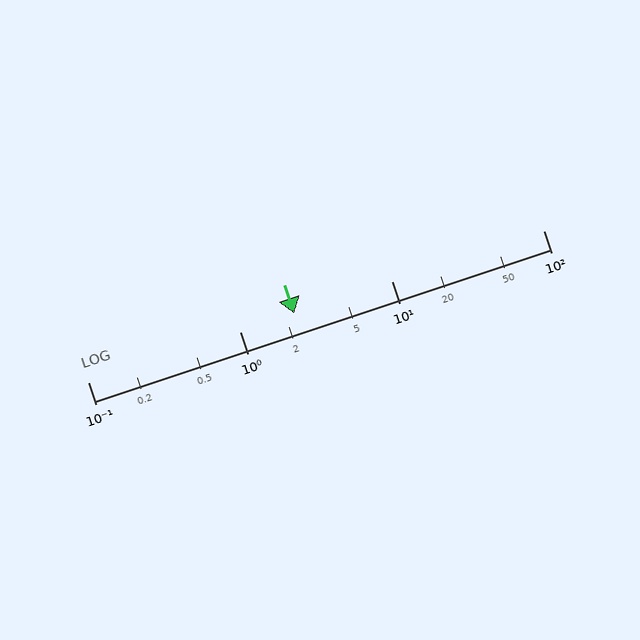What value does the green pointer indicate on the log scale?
The pointer indicates approximately 2.3.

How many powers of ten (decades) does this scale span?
The scale spans 3 decades, from 0.1 to 100.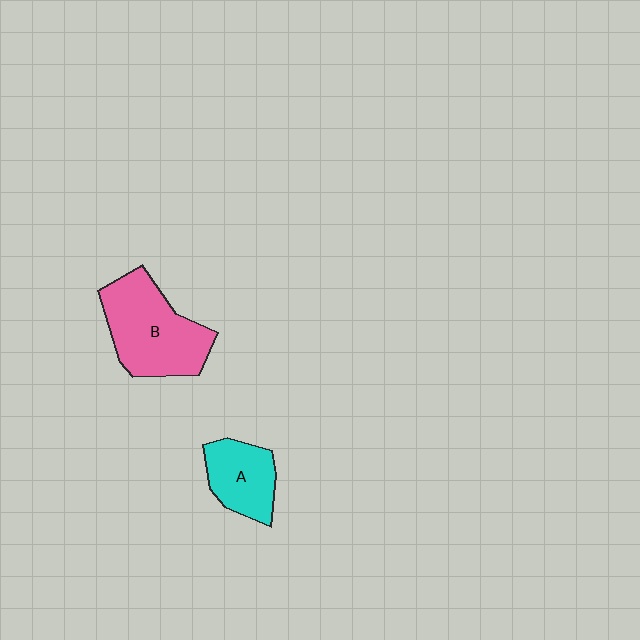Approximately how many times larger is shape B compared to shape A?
Approximately 1.7 times.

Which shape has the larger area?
Shape B (pink).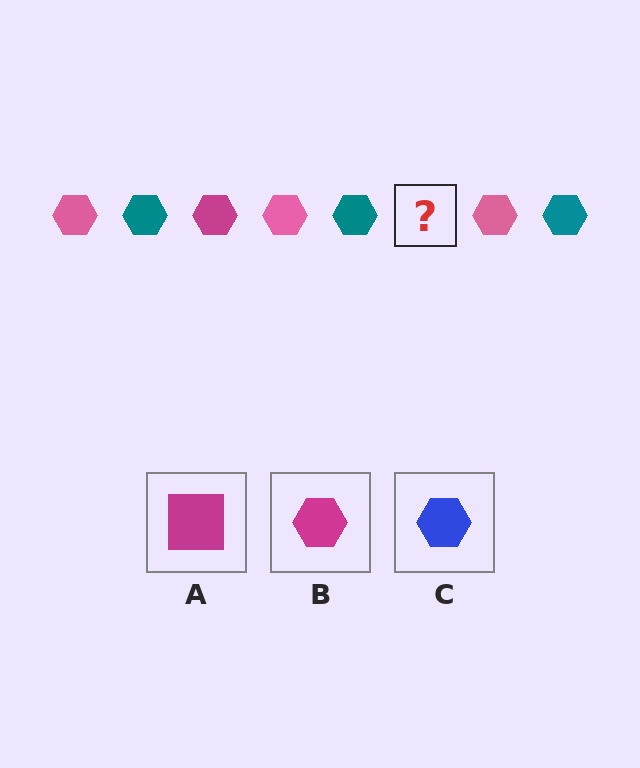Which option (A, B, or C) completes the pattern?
B.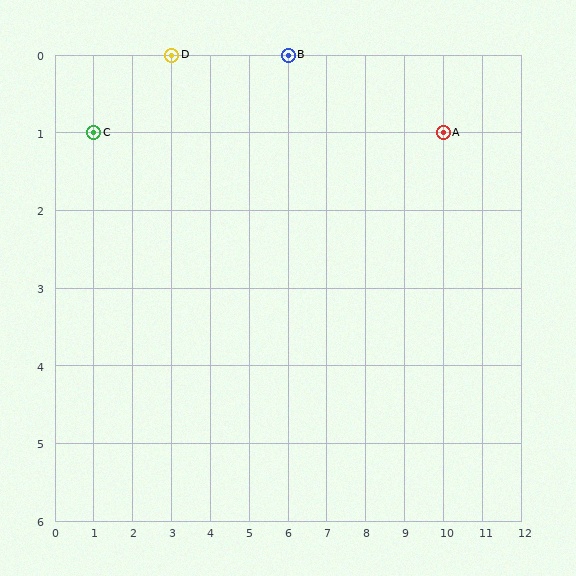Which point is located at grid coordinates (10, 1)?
Point A is at (10, 1).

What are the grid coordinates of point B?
Point B is at grid coordinates (6, 0).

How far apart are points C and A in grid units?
Points C and A are 9 columns apart.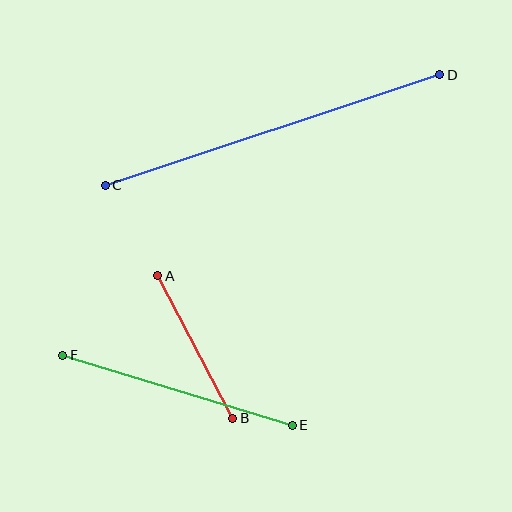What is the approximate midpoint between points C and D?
The midpoint is at approximately (273, 130) pixels.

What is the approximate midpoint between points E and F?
The midpoint is at approximately (177, 390) pixels.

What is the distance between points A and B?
The distance is approximately 161 pixels.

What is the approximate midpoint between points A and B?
The midpoint is at approximately (195, 347) pixels.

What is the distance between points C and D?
The distance is approximately 352 pixels.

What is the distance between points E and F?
The distance is approximately 240 pixels.